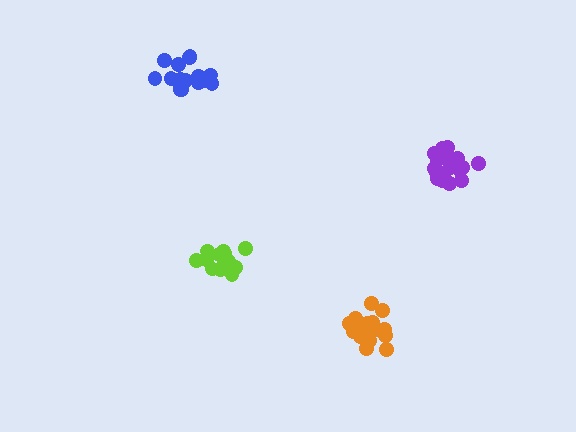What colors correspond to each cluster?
The clusters are colored: orange, lime, purple, blue.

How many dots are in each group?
Group 1: 17 dots, Group 2: 14 dots, Group 3: 19 dots, Group 4: 16 dots (66 total).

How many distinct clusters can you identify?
There are 4 distinct clusters.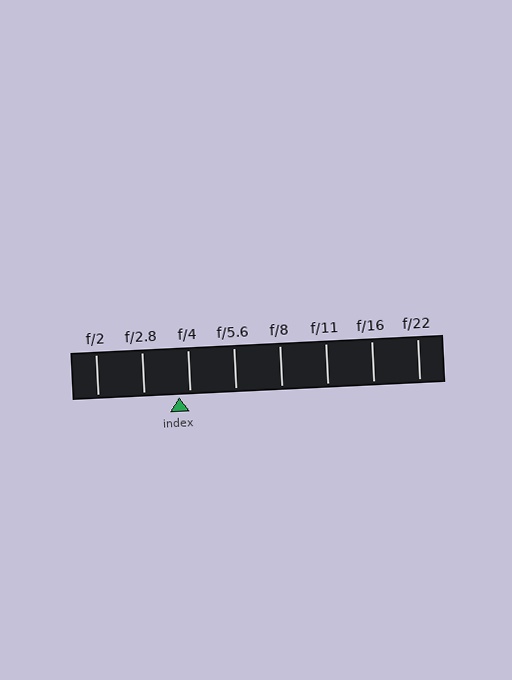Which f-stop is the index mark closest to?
The index mark is closest to f/4.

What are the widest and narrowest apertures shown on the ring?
The widest aperture shown is f/2 and the narrowest is f/22.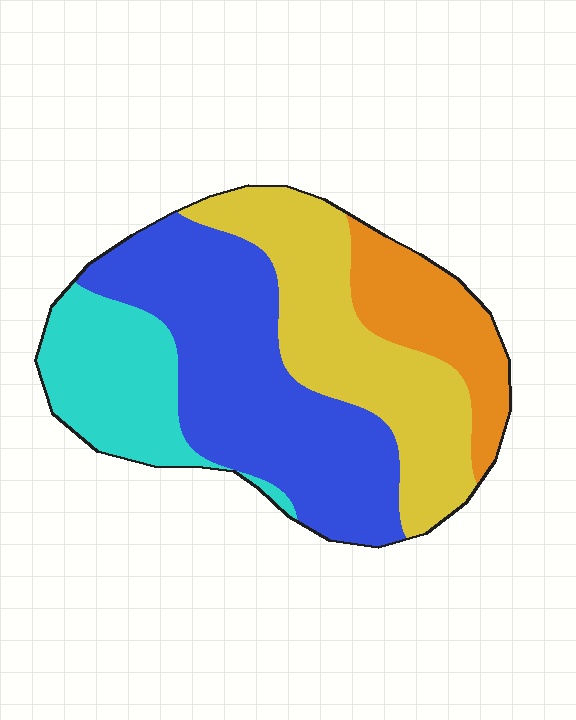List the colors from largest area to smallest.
From largest to smallest: blue, yellow, cyan, orange.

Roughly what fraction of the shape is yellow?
Yellow takes up about one quarter (1/4) of the shape.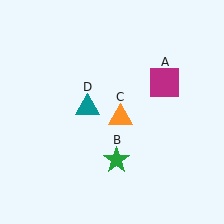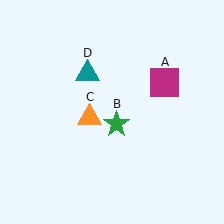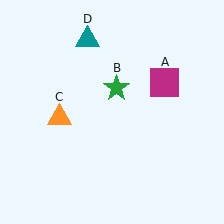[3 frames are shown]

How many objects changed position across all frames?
3 objects changed position: green star (object B), orange triangle (object C), teal triangle (object D).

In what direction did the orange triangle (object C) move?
The orange triangle (object C) moved left.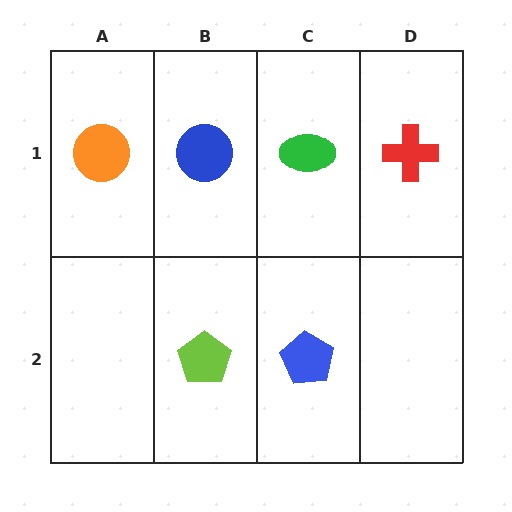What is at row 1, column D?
A red cross.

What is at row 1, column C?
A green ellipse.